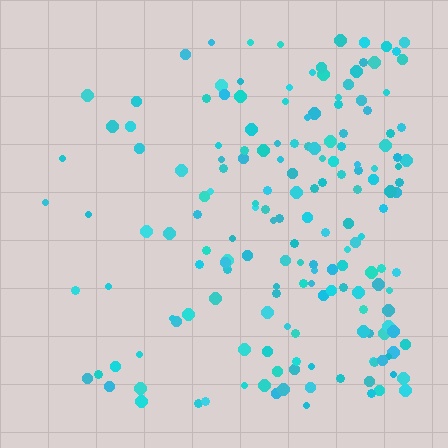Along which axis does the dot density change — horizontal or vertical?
Horizontal.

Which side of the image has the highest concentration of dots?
The right.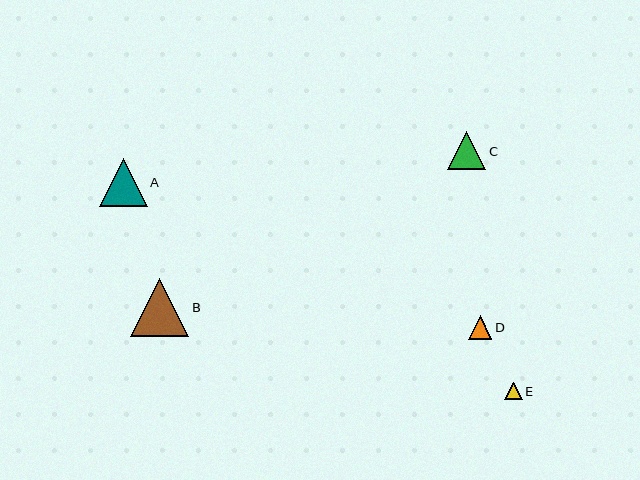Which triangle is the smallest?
Triangle E is the smallest with a size of approximately 17 pixels.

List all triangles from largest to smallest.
From largest to smallest: B, A, C, D, E.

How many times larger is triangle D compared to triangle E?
Triangle D is approximately 1.3 times the size of triangle E.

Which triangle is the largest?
Triangle B is the largest with a size of approximately 58 pixels.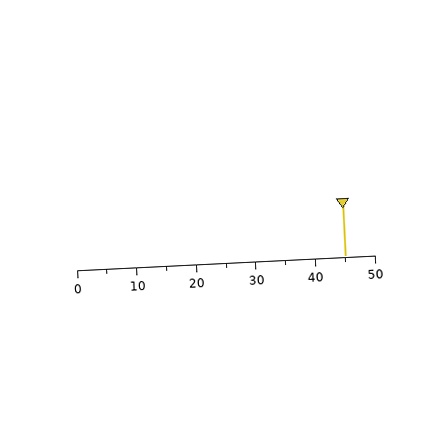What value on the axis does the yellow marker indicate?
The marker indicates approximately 45.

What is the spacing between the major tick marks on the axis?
The major ticks are spaced 10 apart.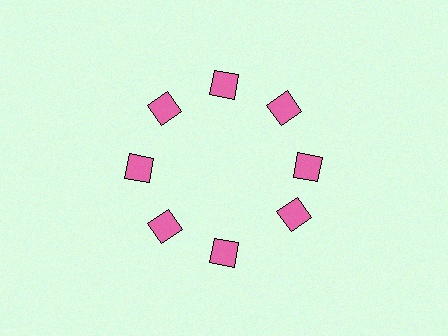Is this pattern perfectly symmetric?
No. The 8 pink squares are arranged in a ring, but one element near the 4 o'clock position is rotated out of alignment along the ring, breaking the 8-fold rotational symmetry.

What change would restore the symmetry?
The symmetry would be restored by rotating it back into even spacing with its neighbors so that all 8 squares sit at equal angles and equal distance from the center.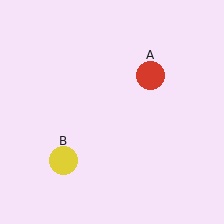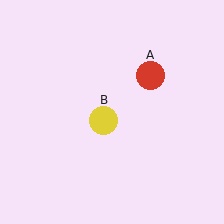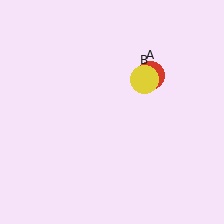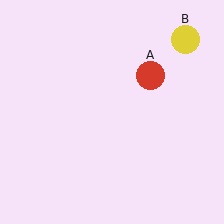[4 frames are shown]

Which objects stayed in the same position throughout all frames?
Red circle (object A) remained stationary.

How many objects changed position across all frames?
1 object changed position: yellow circle (object B).